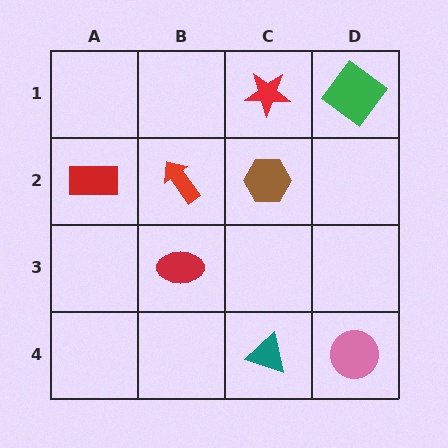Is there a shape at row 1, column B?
No, that cell is empty.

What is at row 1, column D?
A green diamond.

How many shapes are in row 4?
2 shapes.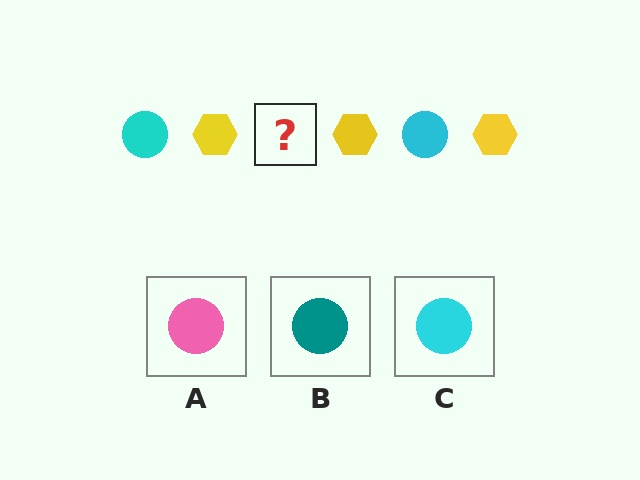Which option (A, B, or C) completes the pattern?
C.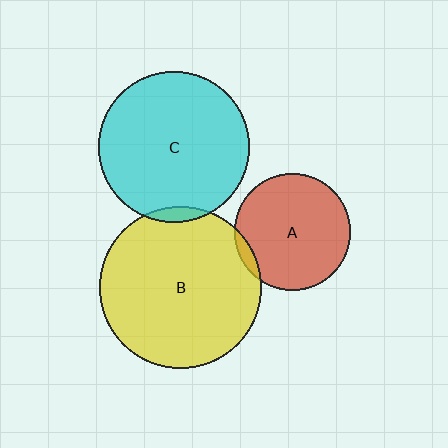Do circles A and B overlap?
Yes.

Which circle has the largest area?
Circle B (yellow).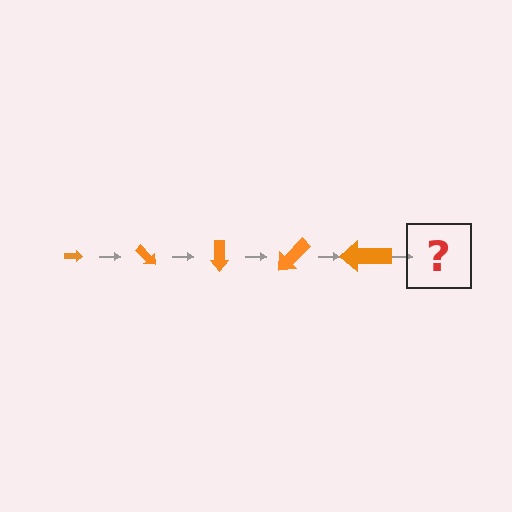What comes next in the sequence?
The next element should be an arrow, larger than the previous one and rotated 225 degrees from the start.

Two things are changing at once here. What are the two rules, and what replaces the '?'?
The two rules are that the arrow grows larger each step and it rotates 45 degrees each step. The '?' should be an arrow, larger than the previous one and rotated 225 degrees from the start.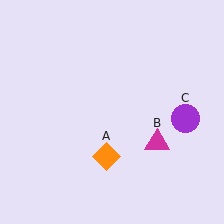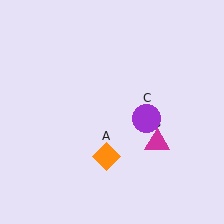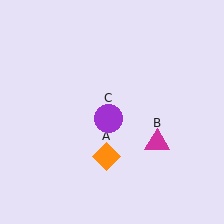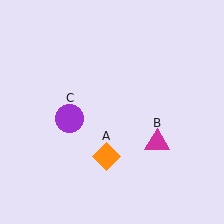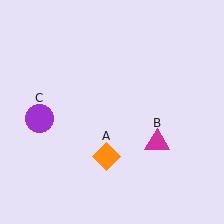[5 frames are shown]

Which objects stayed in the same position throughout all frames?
Orange diamond (object A) and magenta triangle (object B) remained stationary.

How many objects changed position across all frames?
1 object changed position: purple circle (object C).